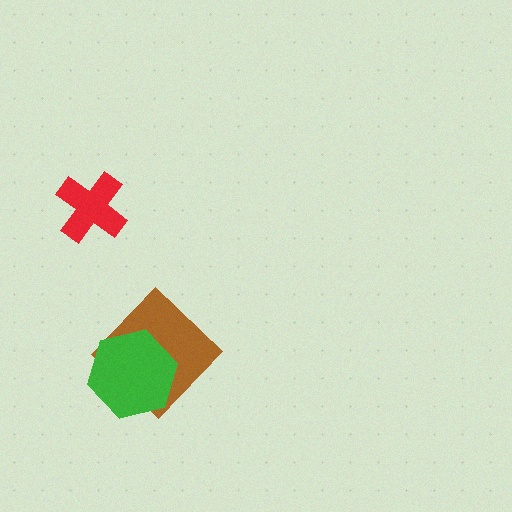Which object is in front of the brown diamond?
The green hexagon is in front of the brown diamond.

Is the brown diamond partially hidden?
Yes, it is partially covered by another shape.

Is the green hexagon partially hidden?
No, no other shape covers it.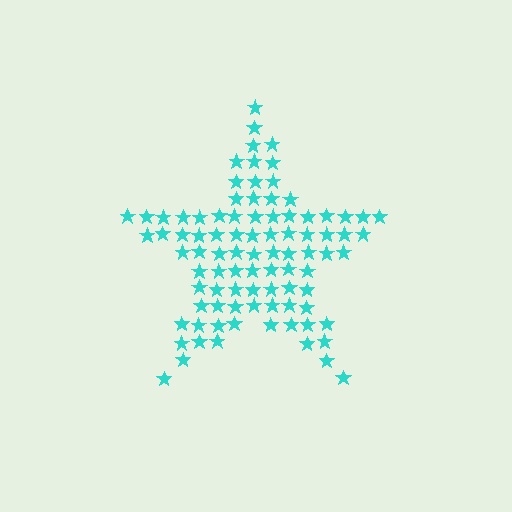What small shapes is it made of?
It is made of small stars.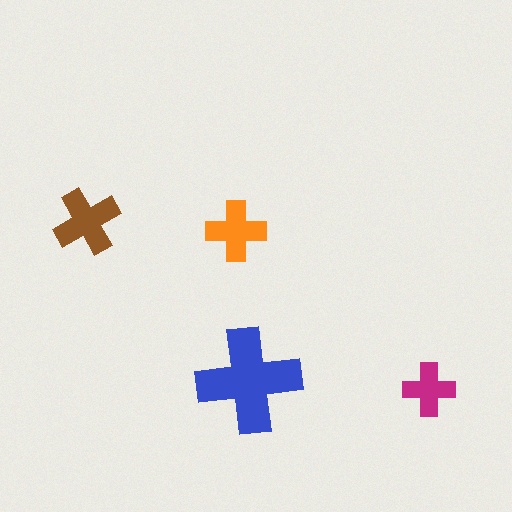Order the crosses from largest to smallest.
the blue one, the brown one, the orange one, the magenta one.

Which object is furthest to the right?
The magenta cross is rightmost.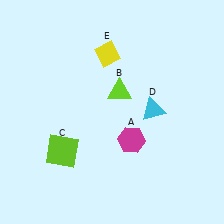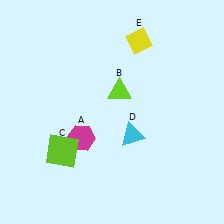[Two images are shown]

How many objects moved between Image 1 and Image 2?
3 objects moved between the two images.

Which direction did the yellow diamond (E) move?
The yellow diamond (E) moved right.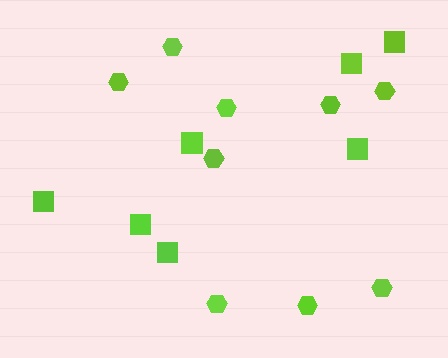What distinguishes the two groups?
There are 2 groups: one group of hexagons (9) and one group of squares (7).